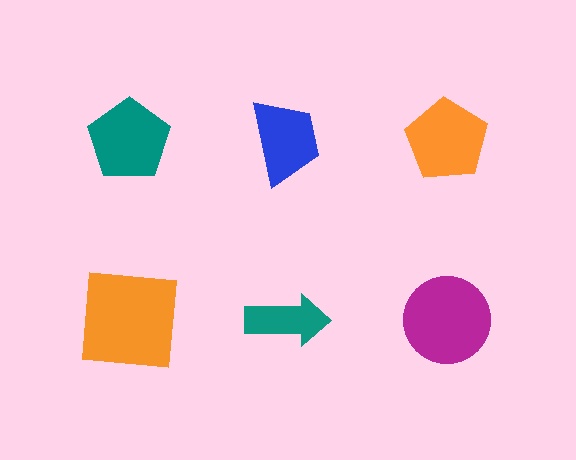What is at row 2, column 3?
A magenta circle.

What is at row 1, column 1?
A teal pentagon.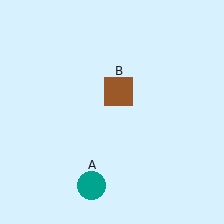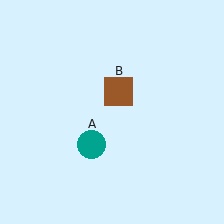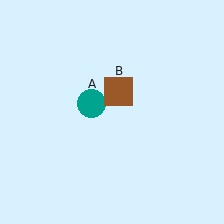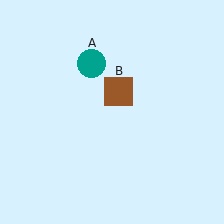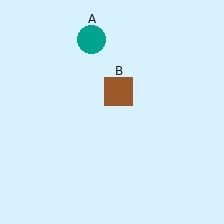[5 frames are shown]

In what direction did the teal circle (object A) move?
The teal circle (object A) moved up.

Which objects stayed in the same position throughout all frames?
Brown square (object B) remained stationary.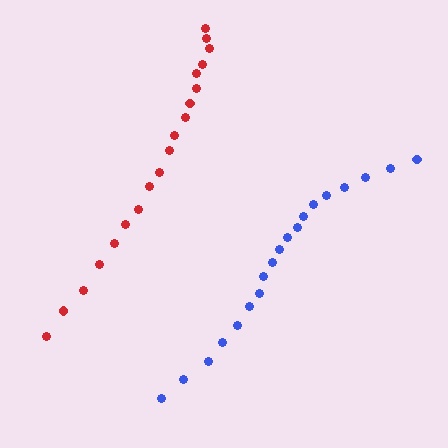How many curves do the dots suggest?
There are 2 distinct paths.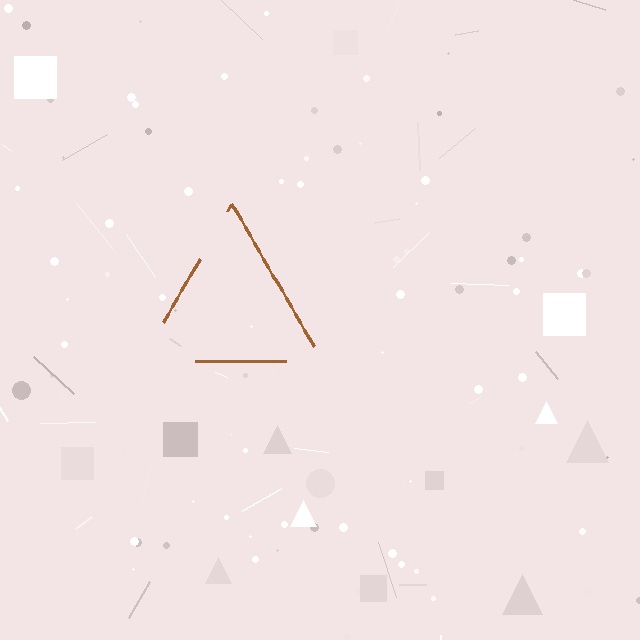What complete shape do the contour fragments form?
The contour fragments form a triangle.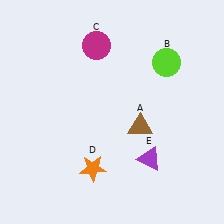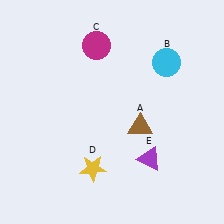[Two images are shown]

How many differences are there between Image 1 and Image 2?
There are 2 differences between the two images.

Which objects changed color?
B changed from lime to cyan. D changed from orange to yellow.